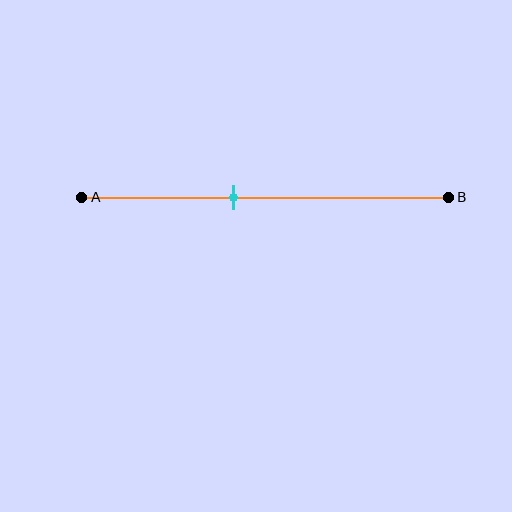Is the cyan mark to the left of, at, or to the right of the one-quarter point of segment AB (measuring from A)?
The cyan mark is to the right of the one-quarter point of segment AB.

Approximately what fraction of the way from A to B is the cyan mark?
The cyan mark is approximately 40% of the way from A to B.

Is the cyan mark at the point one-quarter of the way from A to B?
No, the mark is at about 40% from A, not at the 25% one-quarter point.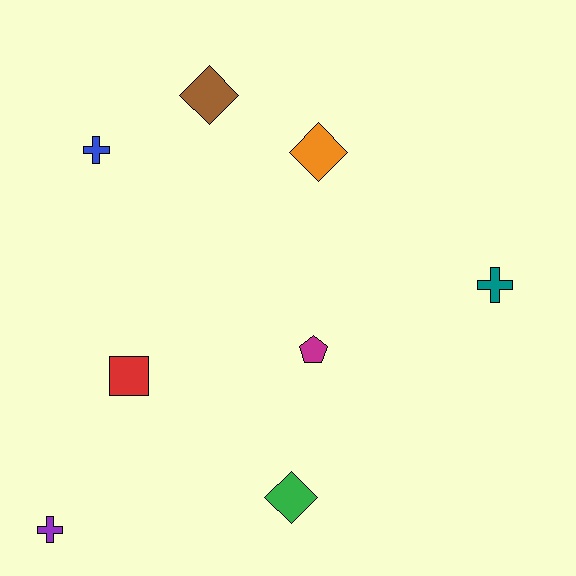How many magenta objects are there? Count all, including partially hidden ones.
There is 1 magenta object.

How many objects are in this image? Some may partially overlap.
There are 8 objects.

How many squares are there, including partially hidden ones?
There is 1 square.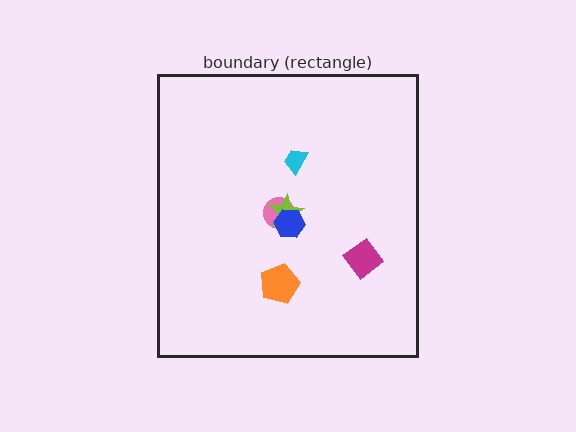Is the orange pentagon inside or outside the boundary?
Inside.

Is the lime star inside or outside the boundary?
Inside.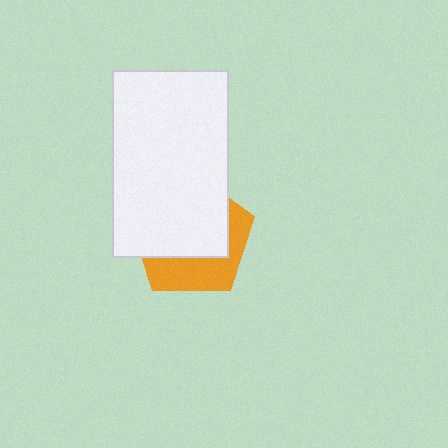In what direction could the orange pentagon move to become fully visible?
The orange pentagon could move toward the lower-right. That would shift it out from behind the white rectangle entirely.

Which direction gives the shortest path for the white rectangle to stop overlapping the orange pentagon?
Moving toward the upper-left gives the shortest separation.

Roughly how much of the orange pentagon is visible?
A small part of it is visible (roughly 38%).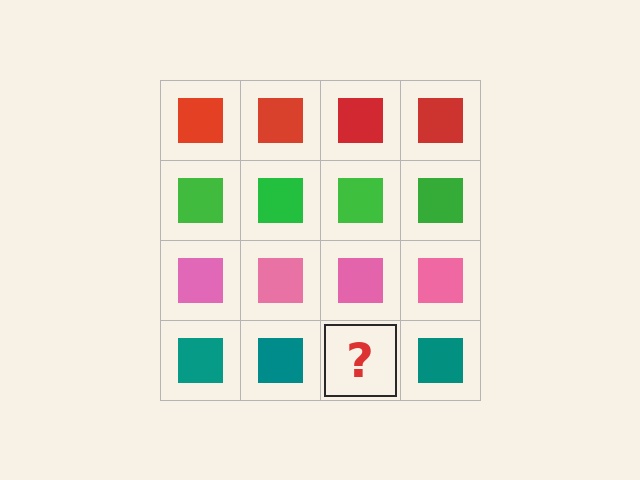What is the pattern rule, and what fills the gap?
The rule is that each row has a consistent color. The gap should be filled with a teal square.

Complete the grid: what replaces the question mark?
The question mark should be replaced with a teal square.